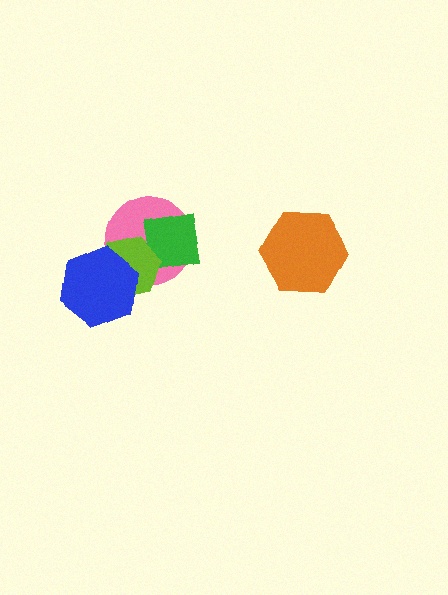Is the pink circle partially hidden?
Yes, it is partially covered by another shape.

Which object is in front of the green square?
The lime hexagon is in front of the green square.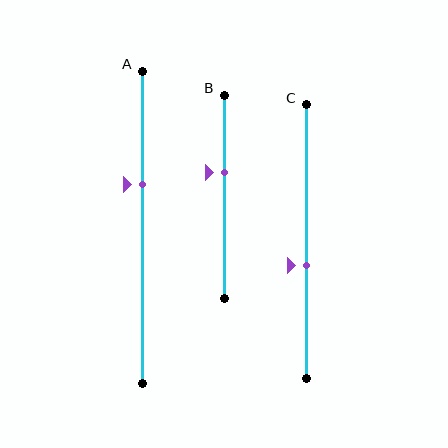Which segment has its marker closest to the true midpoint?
Segment C has its marker closest to the true midpoint.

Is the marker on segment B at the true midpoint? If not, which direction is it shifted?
No, the marker on segment B is shifted upward by about 12% of the segment length.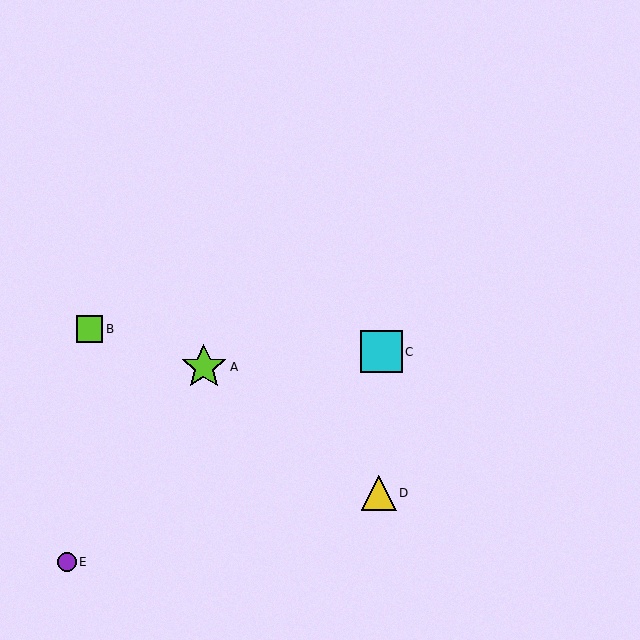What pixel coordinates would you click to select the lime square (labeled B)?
Click at (90, 329) to select the lime square B.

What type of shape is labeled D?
Shape D is a yellow triangle.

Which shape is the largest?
The lime star (labeled A) is the largest.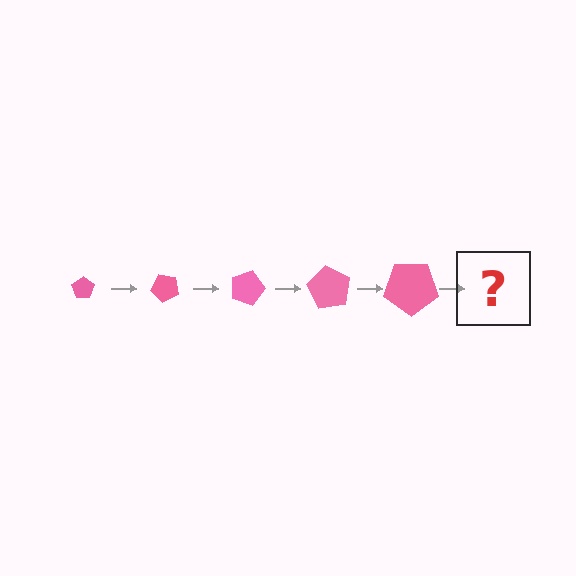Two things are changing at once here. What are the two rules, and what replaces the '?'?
The two rules are that the pentagon grows larger each step and it rotates 45 degrees each step. The '?' should be a pentagon, larger than the previous one and rotated 225 degrees from the start.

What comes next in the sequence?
The next element should be a pentagon, larger than the previous one and rotated 225 degrees from the start.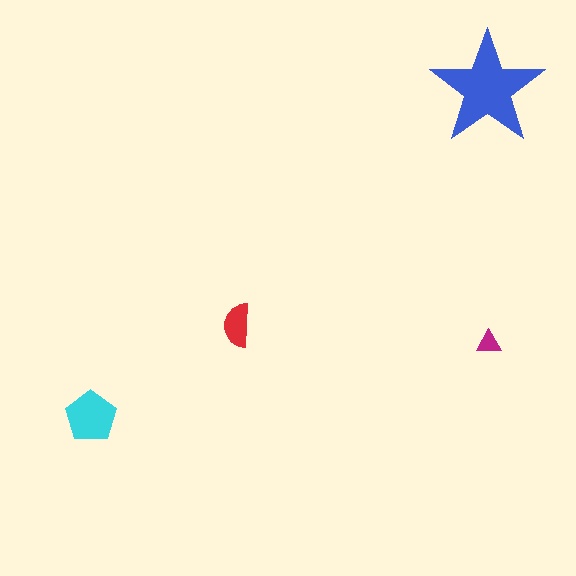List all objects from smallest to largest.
The magenta triangle, the red semicircle, the cyan pentagon, the blue star.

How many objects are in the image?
There are 4 objects in the image.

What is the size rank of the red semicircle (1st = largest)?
3rd.